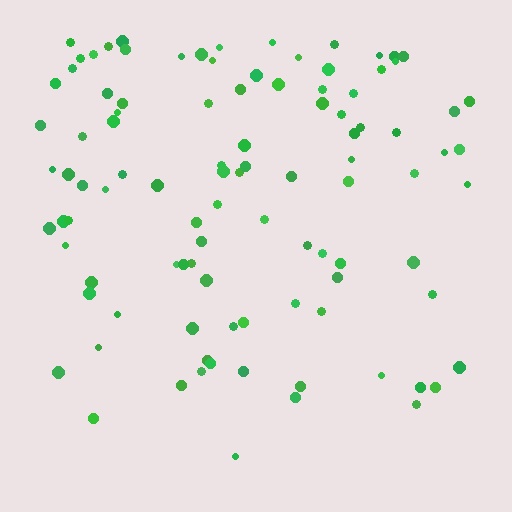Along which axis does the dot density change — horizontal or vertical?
Vertical.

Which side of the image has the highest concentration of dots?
The top.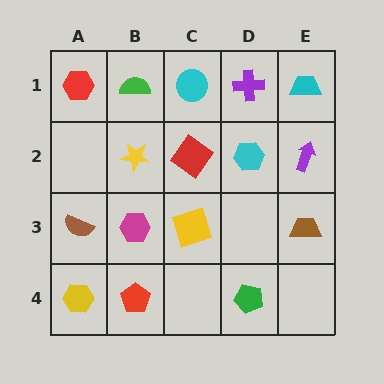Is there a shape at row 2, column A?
No, that cell is empty.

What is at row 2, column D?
A cyan hexagon.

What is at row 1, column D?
A purple cross.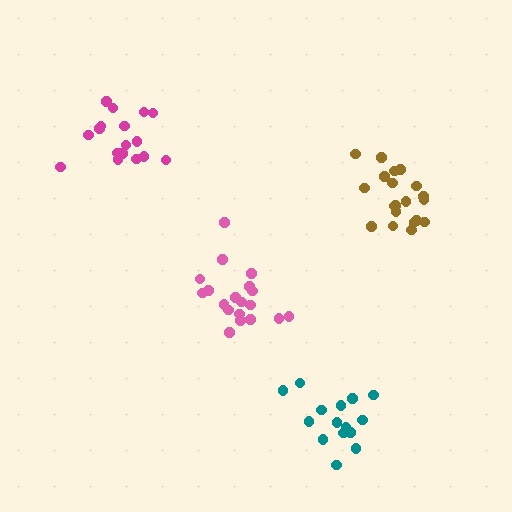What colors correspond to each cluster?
The clusters are colored: magenta, teal, brown, pink.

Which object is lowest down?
The teal cluster is bottommost.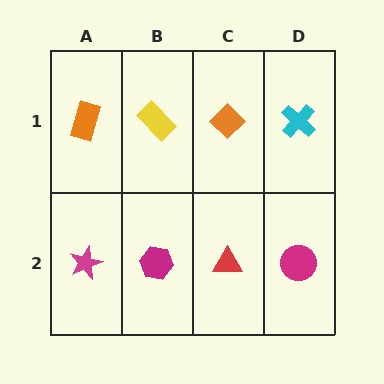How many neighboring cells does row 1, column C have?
3.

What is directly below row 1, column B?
A magenta hexagon.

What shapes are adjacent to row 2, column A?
An orange rectangle (row 1, column A), a magenta hexagon (row 2, column B).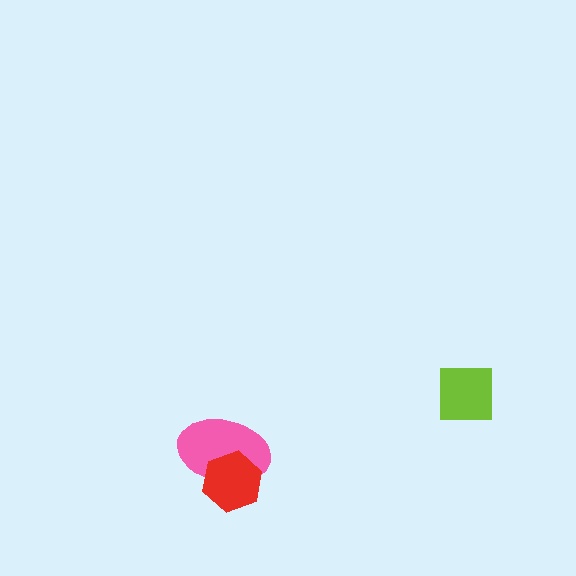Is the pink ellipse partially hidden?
Yes, it is partially covered by another shape.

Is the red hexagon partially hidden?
No, no other shape covers it.